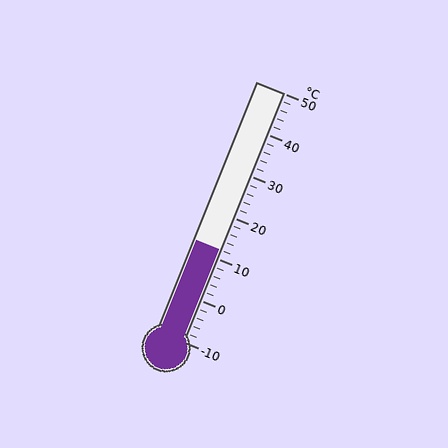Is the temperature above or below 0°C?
The temperature is above 0°C.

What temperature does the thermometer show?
The thermometer shows approximately 12°C.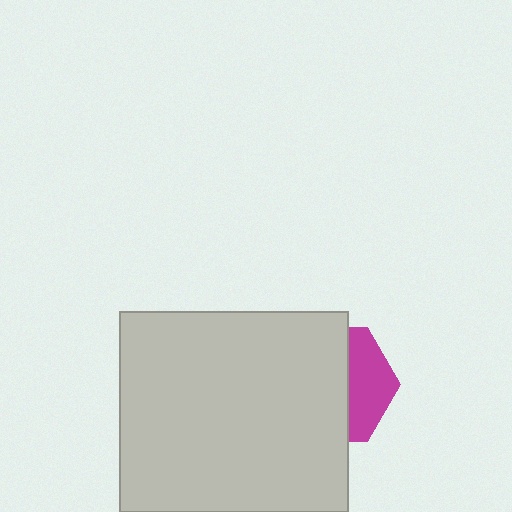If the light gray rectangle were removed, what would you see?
You would see the complete magenta hexagon.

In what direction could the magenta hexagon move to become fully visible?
The magenta hexagon could move right. That would shift it out from behind the light gray rectangle entirely.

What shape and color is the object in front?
The object in front is a light gray rectangle.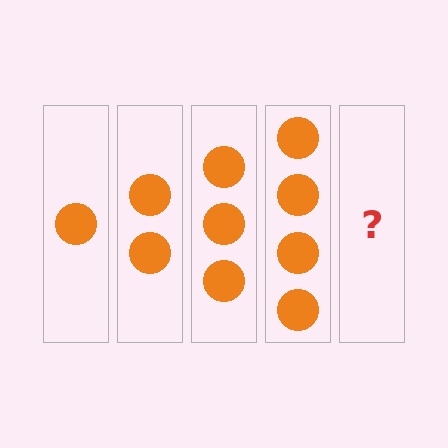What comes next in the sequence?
The next element should be 5 circles.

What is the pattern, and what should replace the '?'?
The pattern is that each step adds one more circle. The '?' should be 5 circles.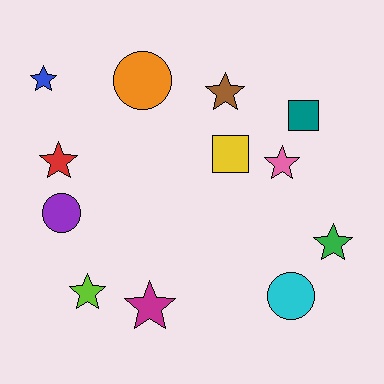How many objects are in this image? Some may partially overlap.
There are 12 objects.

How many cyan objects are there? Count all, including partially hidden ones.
There is 1 cyan object.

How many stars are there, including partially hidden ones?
There are 7 stars.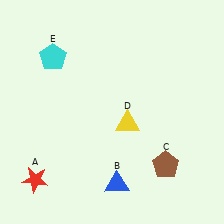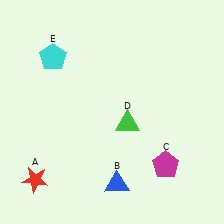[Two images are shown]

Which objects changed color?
C changed from brown to magenta. D changed from yellow to green.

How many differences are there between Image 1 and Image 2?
There are 2 differences between the two images.